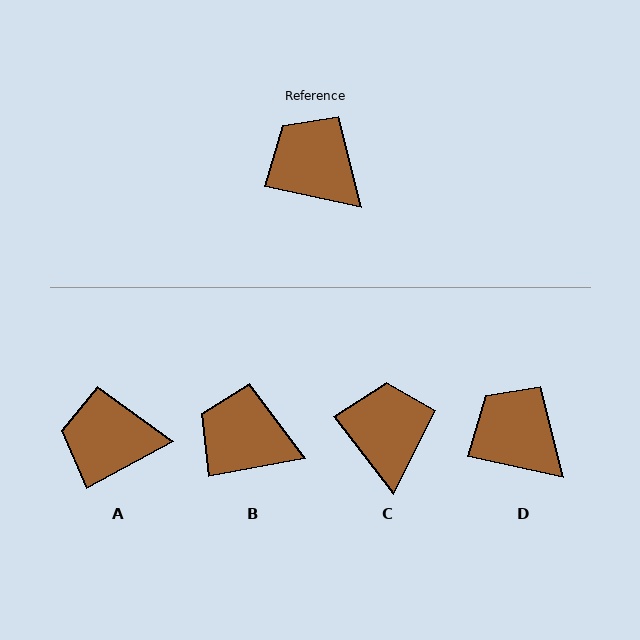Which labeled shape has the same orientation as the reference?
D.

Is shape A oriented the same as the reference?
No, it is off by about 40 degrees.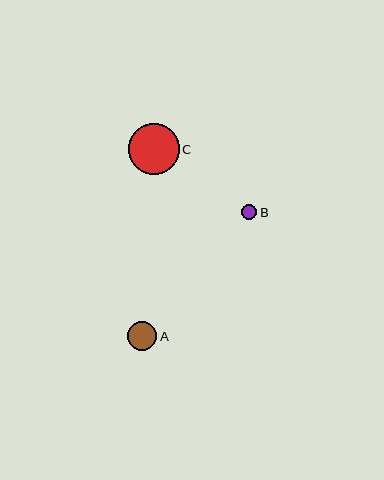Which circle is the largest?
Circle C is the largest with a size of approximately 50 pixels.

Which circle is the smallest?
Circle B is the smallest with a size of approximately 16 pixels.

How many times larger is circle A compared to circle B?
Circle A is approximately 1.9 times the size of circle B.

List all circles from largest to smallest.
From largest to smallest: C, A, B.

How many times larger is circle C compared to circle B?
Circle C is approximately 3.2 times the size of circle B.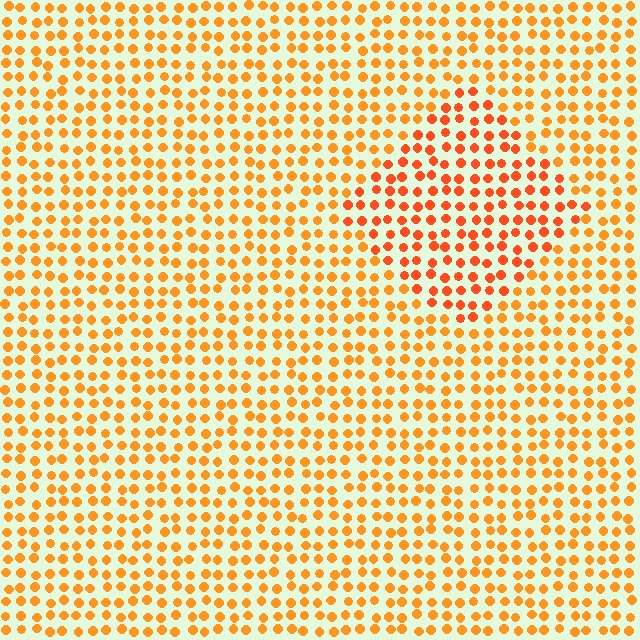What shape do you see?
I see a diamond.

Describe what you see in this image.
The image is filled with small orange elements in a uniform arrangement. A diamond-shaped region is visible where the elements are tinted to a slightly different hue, forming a subtle color boundary.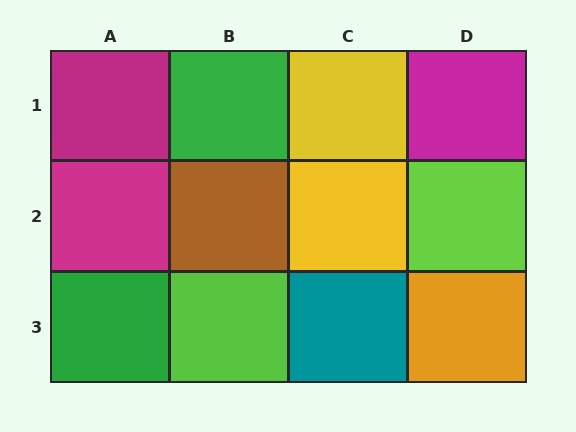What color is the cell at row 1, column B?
Green.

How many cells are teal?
1 cell is teal.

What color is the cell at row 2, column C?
Yellow.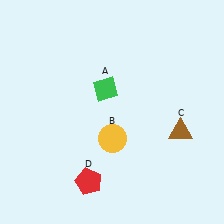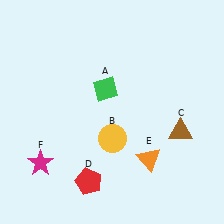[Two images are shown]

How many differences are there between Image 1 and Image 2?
There are 2 differences between the two images.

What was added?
An orange triangle (E), a magenta star (F) were added in Image 2.